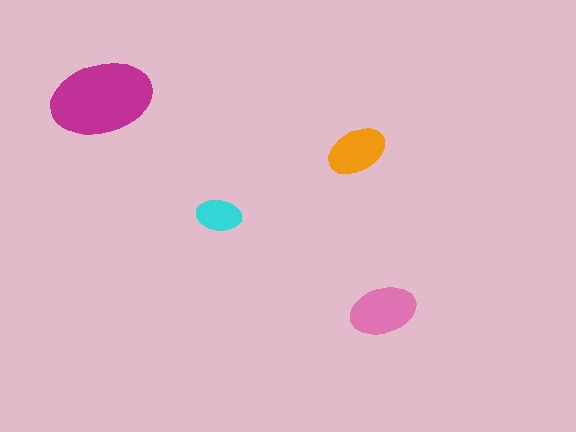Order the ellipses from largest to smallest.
the magenta one, the pink one, the orange one, the cyan one.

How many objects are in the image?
There are 4 objects in the image.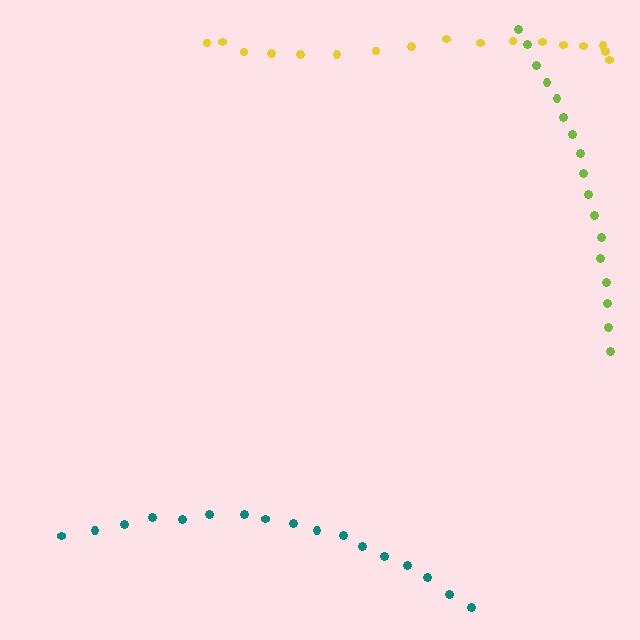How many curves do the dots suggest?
There are 3 distinct paths.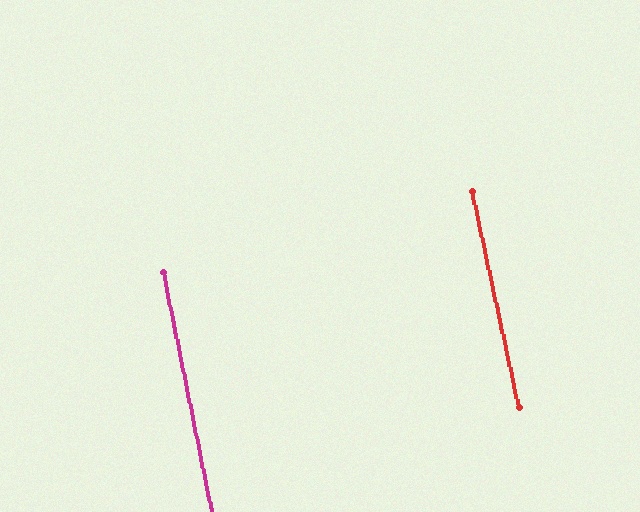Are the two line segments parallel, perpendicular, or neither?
Parallel — their directions differ by only 1.0°.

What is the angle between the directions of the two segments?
Approximately 1 degree.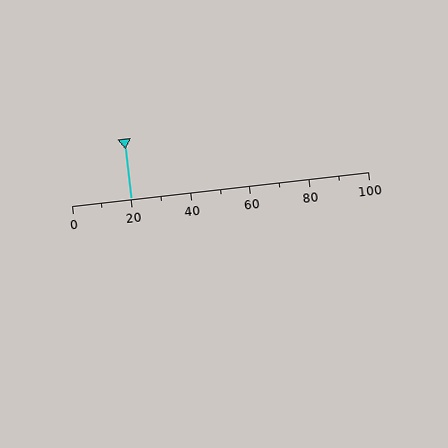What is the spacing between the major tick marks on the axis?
The major ticks are spaced 20 apart.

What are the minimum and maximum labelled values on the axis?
The axis runs from 0 to 100.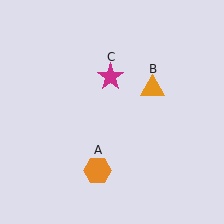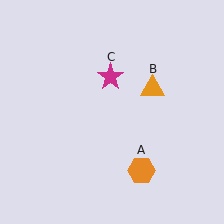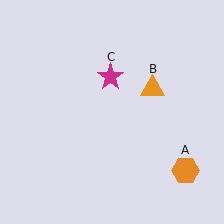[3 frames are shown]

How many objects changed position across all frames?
1 object changed position: orange hexagon (object A).